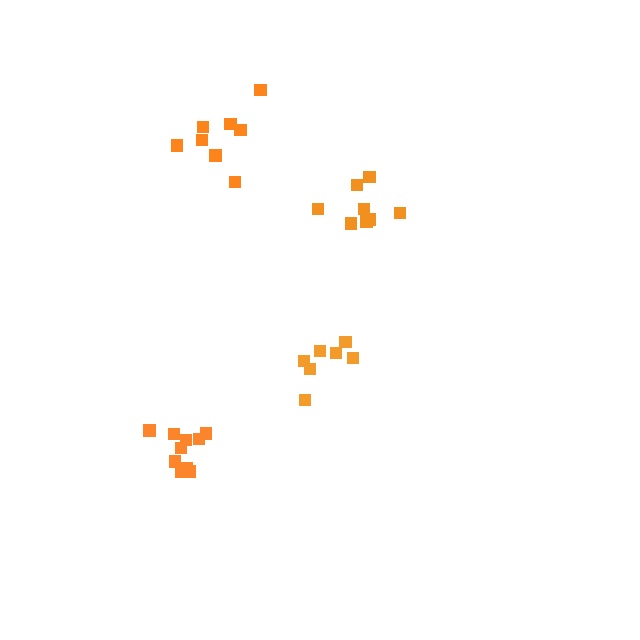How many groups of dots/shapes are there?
There are 4 groups.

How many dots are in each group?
Group 1: 7 dots, Group 2: 10 dots, Group 3: 8 dots, Group 4: 8 dots (33 total).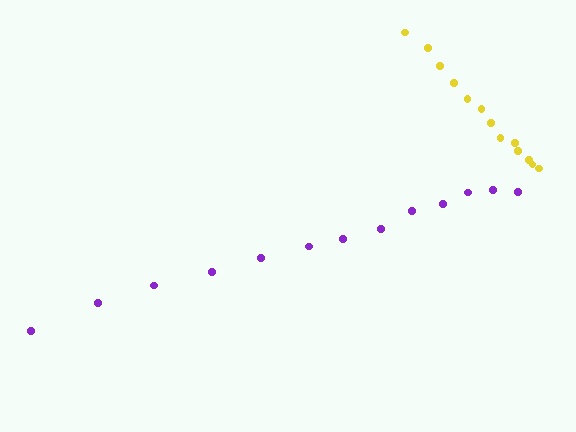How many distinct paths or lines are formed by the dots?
There are 2 distinct paths.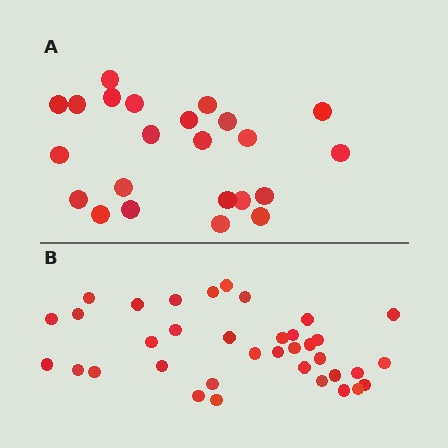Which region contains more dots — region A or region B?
Region B (the bottom region) has more dots.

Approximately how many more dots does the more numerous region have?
Region B has approximately 15 more dots than region A.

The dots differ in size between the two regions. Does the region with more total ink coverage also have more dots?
No. Region A has more total ink coverage because its dots are larger, but region B actually contains more individual dots. Total area can be misleading — the number of items is what matters here.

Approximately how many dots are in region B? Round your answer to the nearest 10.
About 40 dots. (The exact count is 36, which rounds to 40.)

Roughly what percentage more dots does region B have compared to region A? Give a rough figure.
About 55% more.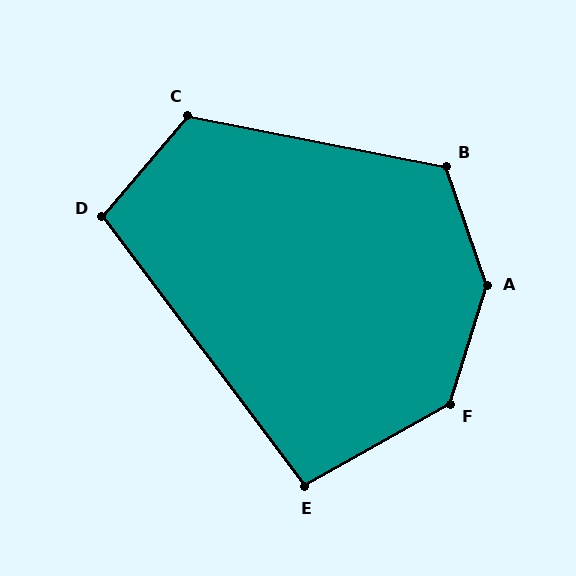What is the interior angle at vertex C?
Approximately 119 degrees (obtuse).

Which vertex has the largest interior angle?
A, at approximately 143 degrees.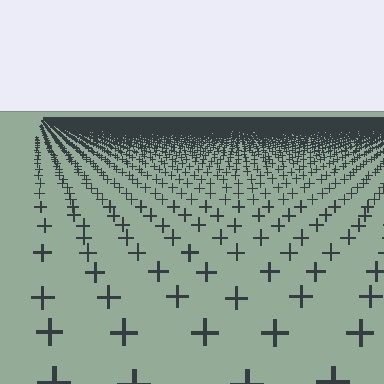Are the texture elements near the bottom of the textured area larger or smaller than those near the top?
Larger. Near the bottom, elements are closer to the viewer and appear at a bigger on-screen size.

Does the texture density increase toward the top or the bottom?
Density increases toward the top.